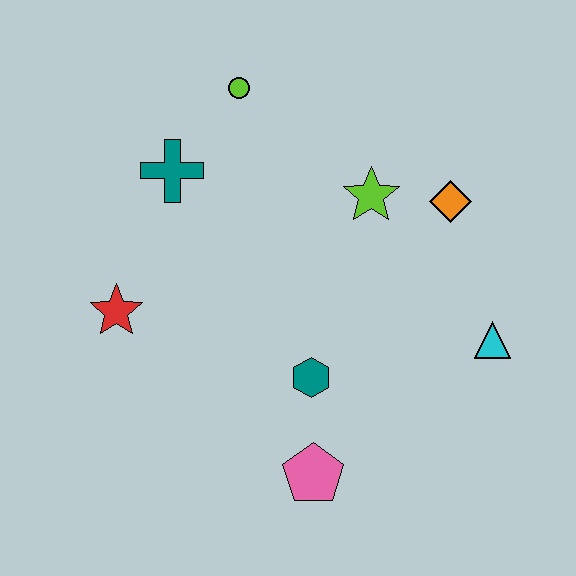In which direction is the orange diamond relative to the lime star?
The orange diamond is to the right of the lime star.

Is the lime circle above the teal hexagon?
Yes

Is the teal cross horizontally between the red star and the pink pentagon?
Yes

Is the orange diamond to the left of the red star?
No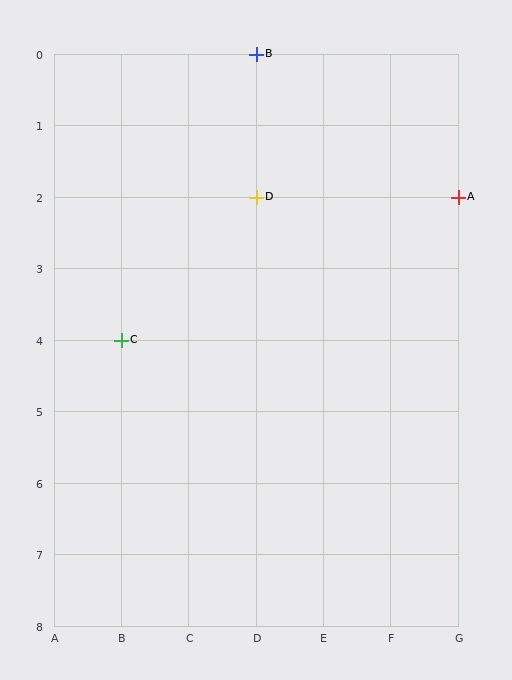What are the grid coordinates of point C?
Point C is at grid coordinates (B, 4).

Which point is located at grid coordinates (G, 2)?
Point A is at (G, 2).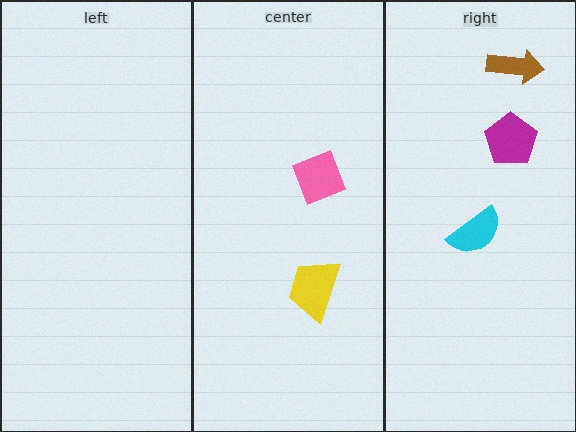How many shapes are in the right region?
3.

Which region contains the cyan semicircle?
The right region.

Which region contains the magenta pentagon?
The right region.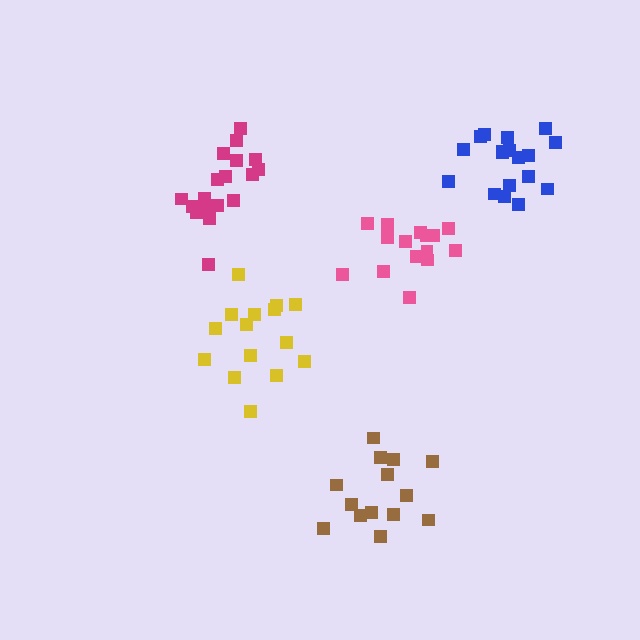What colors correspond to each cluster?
The clusters are colored: yellow, blue, brown, pink, magenta.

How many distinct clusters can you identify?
There are 5 distinct clusters.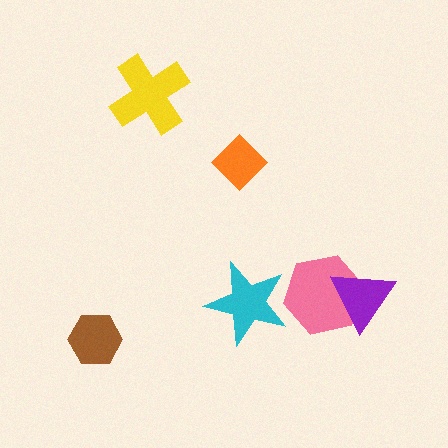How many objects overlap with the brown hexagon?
0 objects overlap with the brown hexagon.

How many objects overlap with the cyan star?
1 object overlaps with the cyan star.